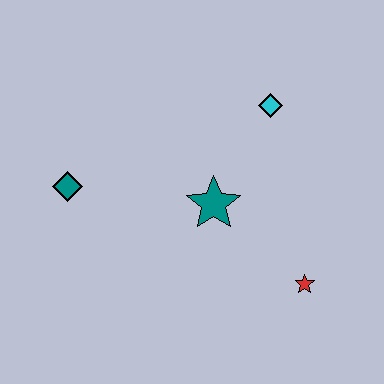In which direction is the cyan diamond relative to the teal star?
The cyan diamond is above the teal star.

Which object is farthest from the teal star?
The teal diamond is farthest from the teal star.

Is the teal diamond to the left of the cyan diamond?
Yes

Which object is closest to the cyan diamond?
The teal star is closest to the cyan diamond.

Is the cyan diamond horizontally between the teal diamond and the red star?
Yes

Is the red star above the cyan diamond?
No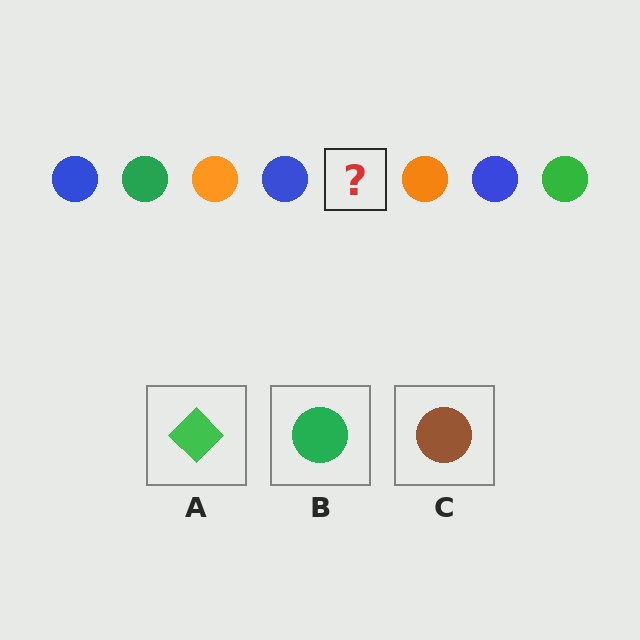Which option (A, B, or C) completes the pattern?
B.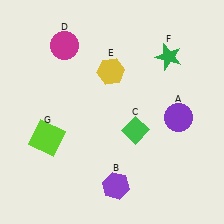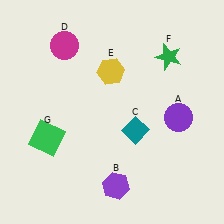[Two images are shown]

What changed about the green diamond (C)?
In Image 1, C is green. In Image 2, it changed to teal.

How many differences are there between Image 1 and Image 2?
There are 2 differences between the two images.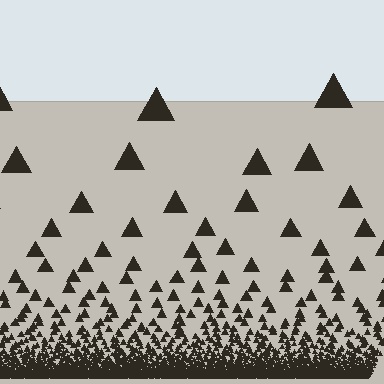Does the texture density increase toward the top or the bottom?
Density increases toward the bottom.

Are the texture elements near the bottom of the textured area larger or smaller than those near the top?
Smaller. The gradient is inverted — elements near the bottom are smaller and denser.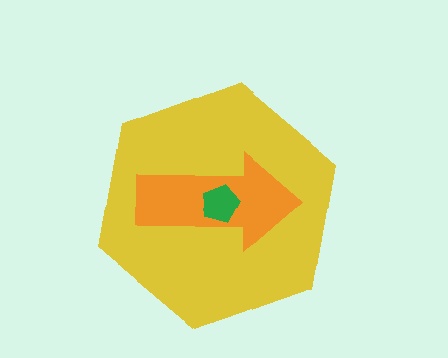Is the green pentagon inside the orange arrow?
Yes.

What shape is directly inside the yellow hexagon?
The orange arrow.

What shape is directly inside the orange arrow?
The green pentagon.